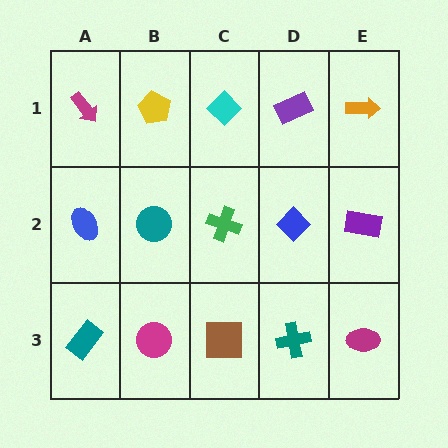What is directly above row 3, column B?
A teal circle.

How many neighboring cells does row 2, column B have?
4.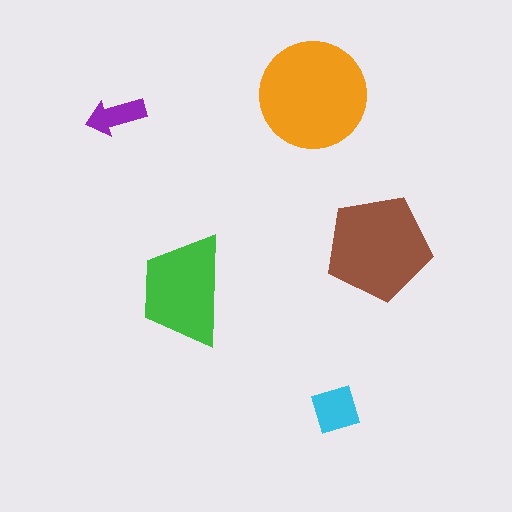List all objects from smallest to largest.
The purple arrow, the cyan square, the green trapezoid, the brown pentagon, the orange circle.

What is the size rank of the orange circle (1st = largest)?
1st.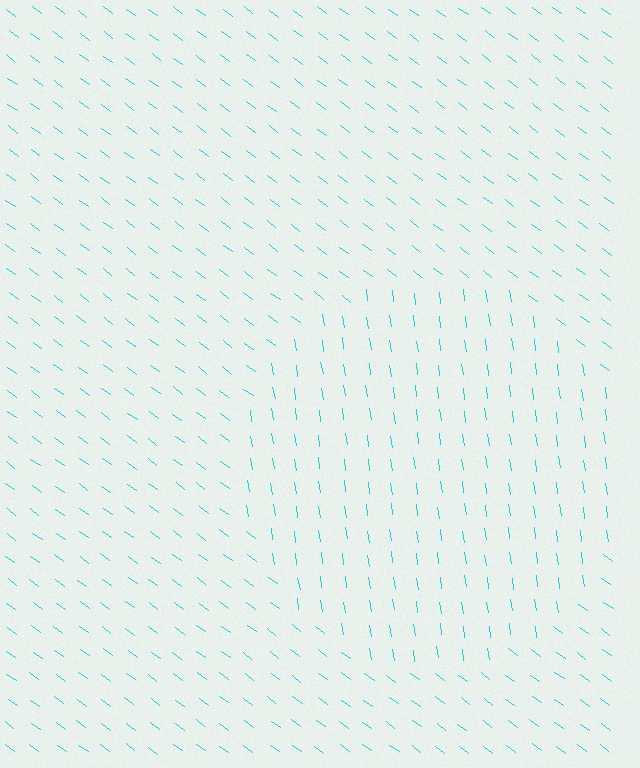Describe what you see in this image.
The image is filled with small cyan line segments. A circle region in the image has lines oriented differently from the surrounding lines, creating a visible texture boundary.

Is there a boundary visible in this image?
Yes, there is a texture boundary formed by a change in line orientation.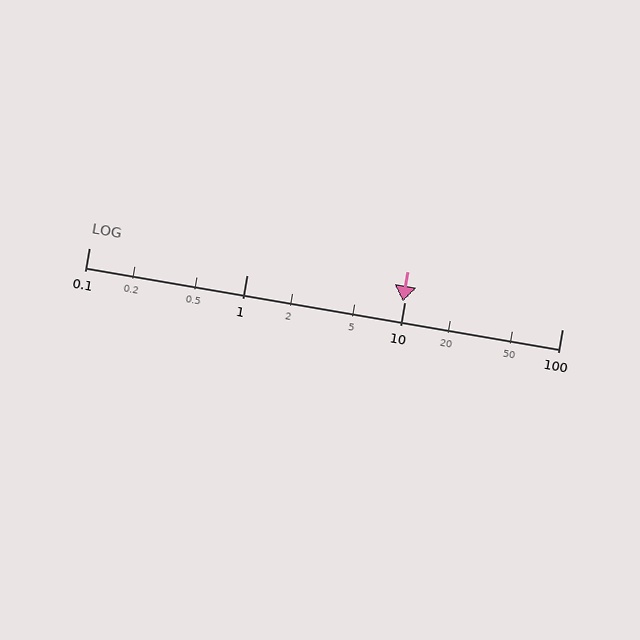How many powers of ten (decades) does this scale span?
The scale spans 3 decades, from 0.1 to 100.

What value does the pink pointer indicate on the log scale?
The pointer indicates approximately 9.8.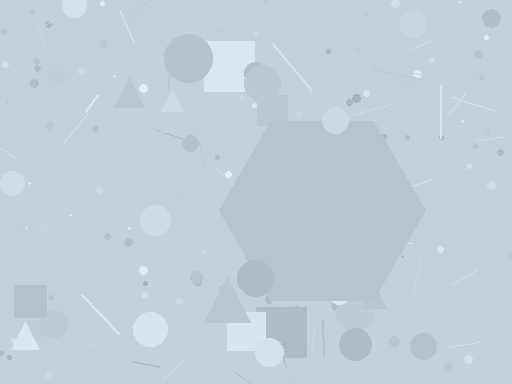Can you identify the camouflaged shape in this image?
The camouflaged shape is a hexagon.